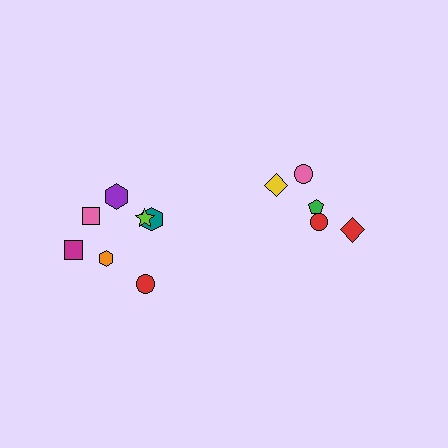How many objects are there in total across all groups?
There are 12 objects.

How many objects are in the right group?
There are 5 objects.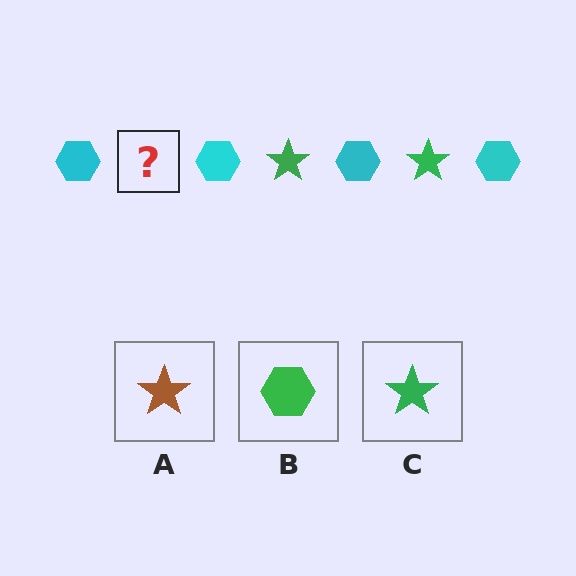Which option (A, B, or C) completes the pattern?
C.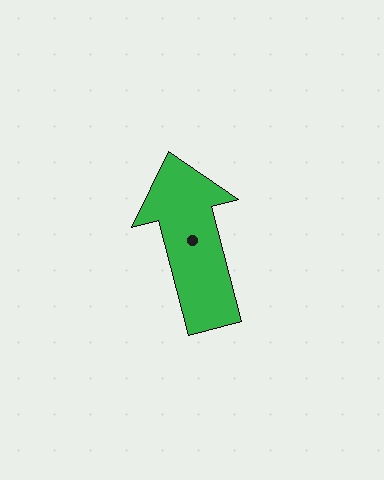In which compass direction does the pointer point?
North.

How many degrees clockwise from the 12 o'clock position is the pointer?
Approximately 345 degrees.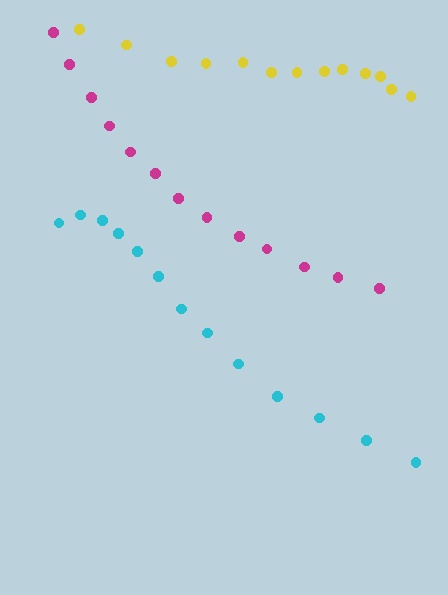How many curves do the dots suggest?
There are 3 distinct paths.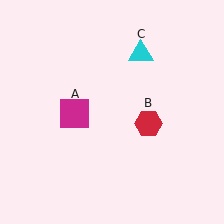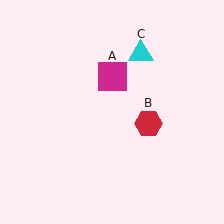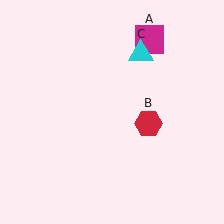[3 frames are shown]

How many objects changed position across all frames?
1 object changed position: magenta square (object A).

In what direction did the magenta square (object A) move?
The magenta square (object A) moved up and to the right.